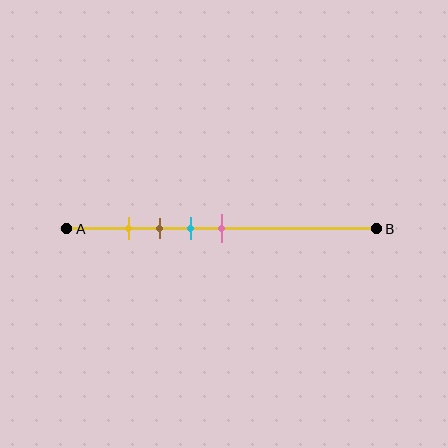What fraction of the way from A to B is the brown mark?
The brown mark is approximately 30% (0.3) of the way from A to B.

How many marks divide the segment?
There are 4 marks dividing the segment.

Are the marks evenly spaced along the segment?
Yes, the marks are approximately evenly spaced.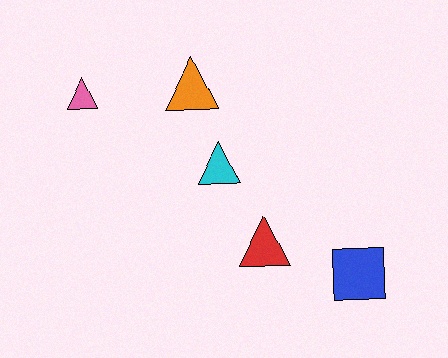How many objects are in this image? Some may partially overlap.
There are 5 objects.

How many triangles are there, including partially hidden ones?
There are 4 triangles.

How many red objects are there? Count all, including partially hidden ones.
There is 1 red object.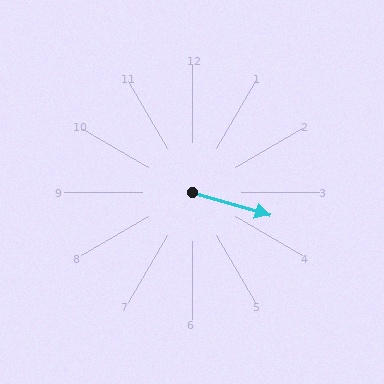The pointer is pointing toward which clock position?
Roughly 4 o'clock.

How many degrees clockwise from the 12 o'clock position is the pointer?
Approximately 106 degrees.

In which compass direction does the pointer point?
East.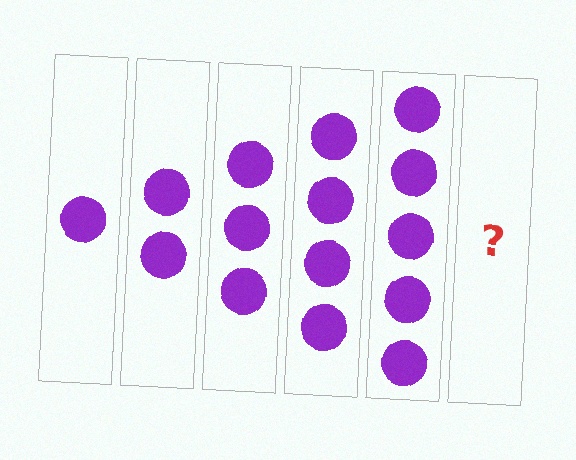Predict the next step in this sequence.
The next step is 6 circles.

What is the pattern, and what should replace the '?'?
The pattern is that each step adds one more circle. The '?' should be 6 circles.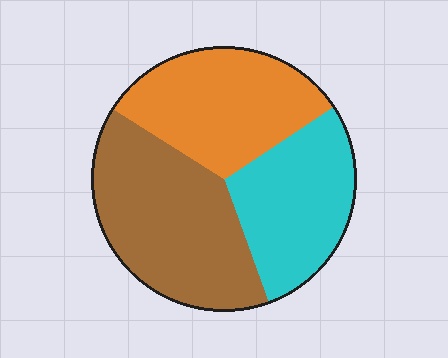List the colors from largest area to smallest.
From largest to smallest: brown, orange, cyan.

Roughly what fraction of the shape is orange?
Orange covers about 30% of the shape.